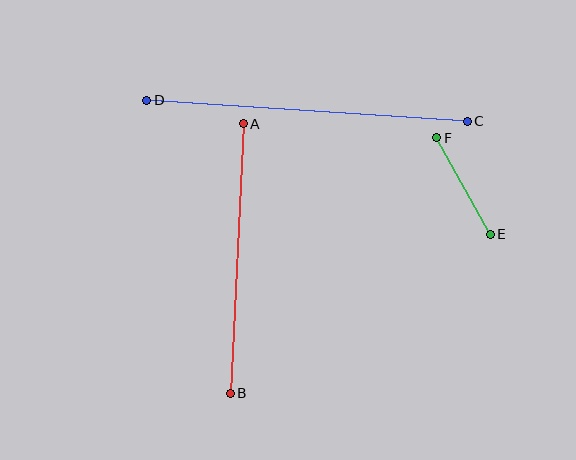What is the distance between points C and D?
The distance is approximately 321 pixels.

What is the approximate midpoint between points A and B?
The midpoint is at approximately (237, 258) pixels.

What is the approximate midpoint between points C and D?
The midpoint is at approximately (307, 111) pixels.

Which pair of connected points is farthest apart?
Points C and D are farthest apart.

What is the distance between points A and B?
The distance is approximately 270 pixels.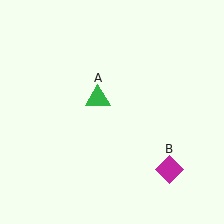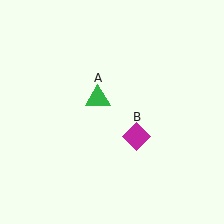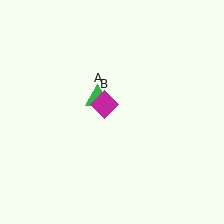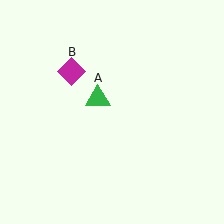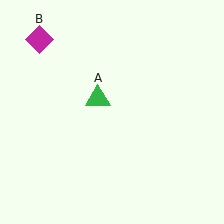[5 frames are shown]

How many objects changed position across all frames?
1 object changed position: magenta diamond (object B).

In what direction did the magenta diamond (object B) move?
The magenta diamond (object B) moved up and to the left.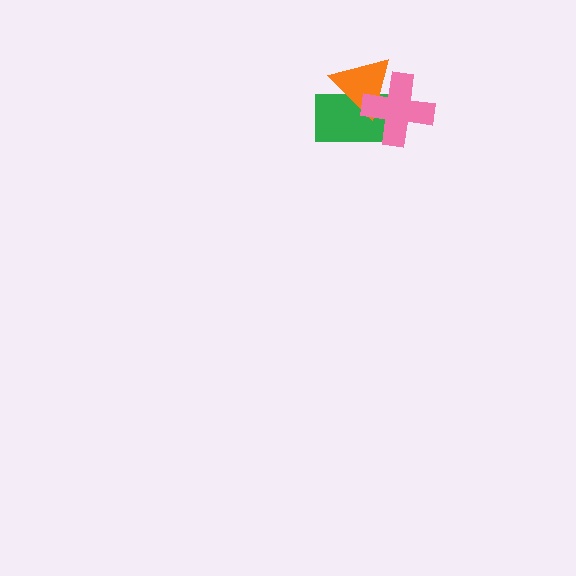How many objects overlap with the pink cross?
2 objects overlap with the pink cross.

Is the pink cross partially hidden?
No, no other shape covers it.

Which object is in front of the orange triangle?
The pink cross is in front of the orange triangle.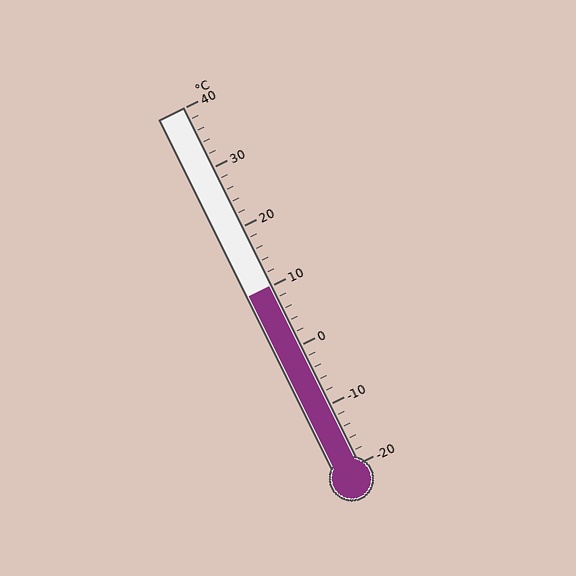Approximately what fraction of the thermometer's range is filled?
The thermometer is filled to approximately 50% of its range.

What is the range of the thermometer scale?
The thermometer scale ranges from -20°C to 40°C.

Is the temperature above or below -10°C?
The temperature is above -10°C.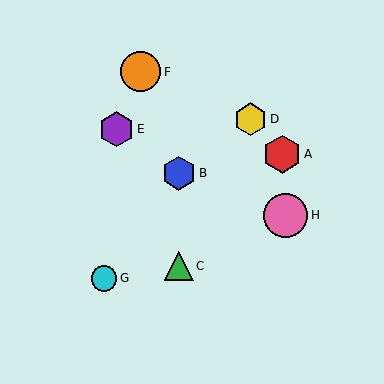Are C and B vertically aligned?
Yes, both are at x≈179.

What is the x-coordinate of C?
Object C is at x≈179.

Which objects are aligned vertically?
Objects B, C are aligned vertically.